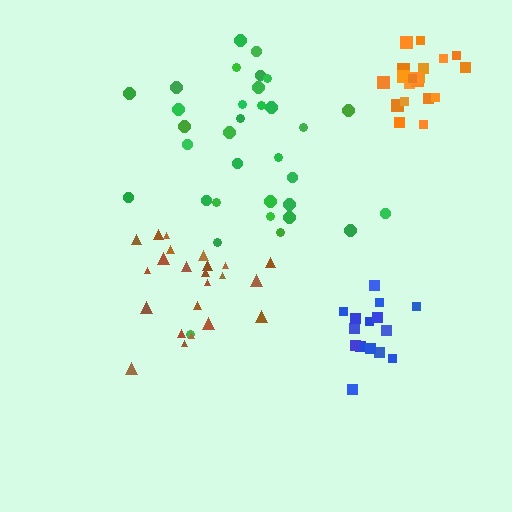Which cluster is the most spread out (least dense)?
Green.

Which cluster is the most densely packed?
Blue.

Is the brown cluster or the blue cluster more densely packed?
Blue.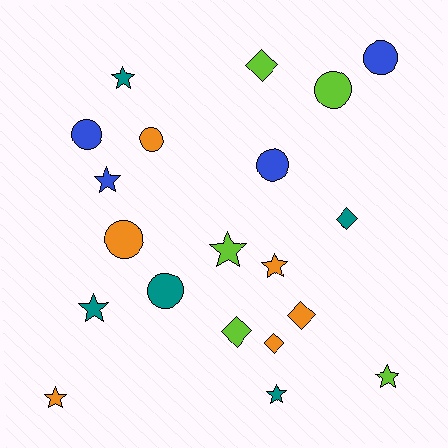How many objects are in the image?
There are 20 objects.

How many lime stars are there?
There are 2 lime stars.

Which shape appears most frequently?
Star, with 8 objects.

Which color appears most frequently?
Orange, with 6 objects.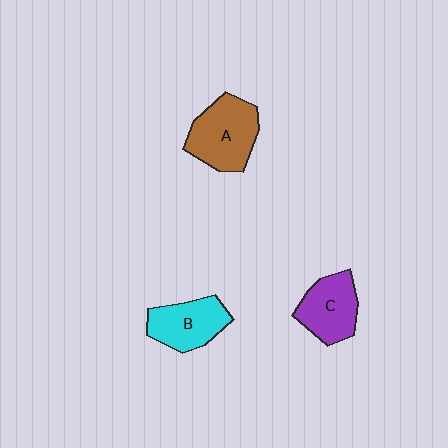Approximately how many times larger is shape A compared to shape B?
Approximately 1.2 times.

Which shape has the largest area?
Shape A (brown).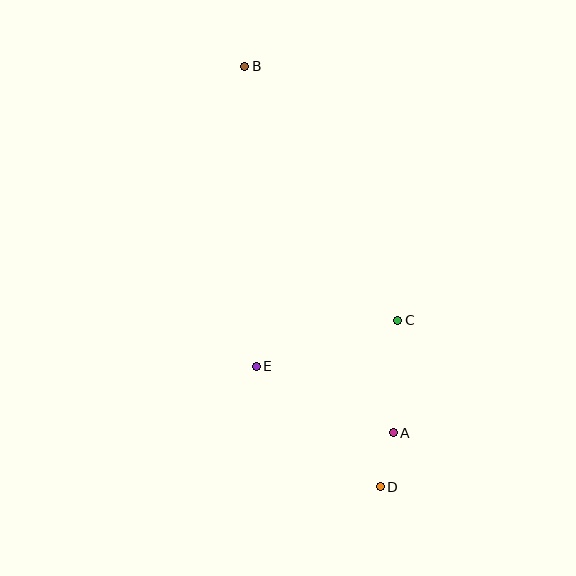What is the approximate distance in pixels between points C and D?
The distance between C and D is approximately 167 pixels.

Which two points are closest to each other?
Points A and D are closest to each other.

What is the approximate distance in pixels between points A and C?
The distance between A and C is approximately 113 pixels.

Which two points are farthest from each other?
Points B and D are farthest from each other.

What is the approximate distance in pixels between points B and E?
The distance between B and E is approximately 300 pixels.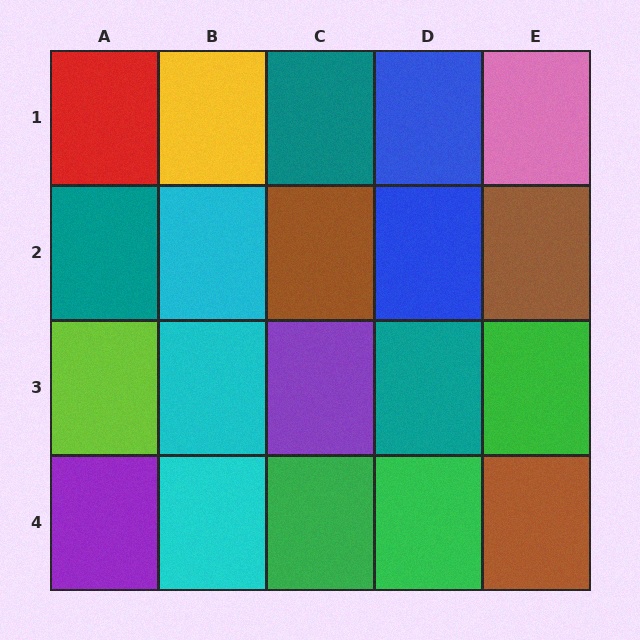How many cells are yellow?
1 cell is yellow.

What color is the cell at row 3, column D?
Teal.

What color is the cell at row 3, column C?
Purple.